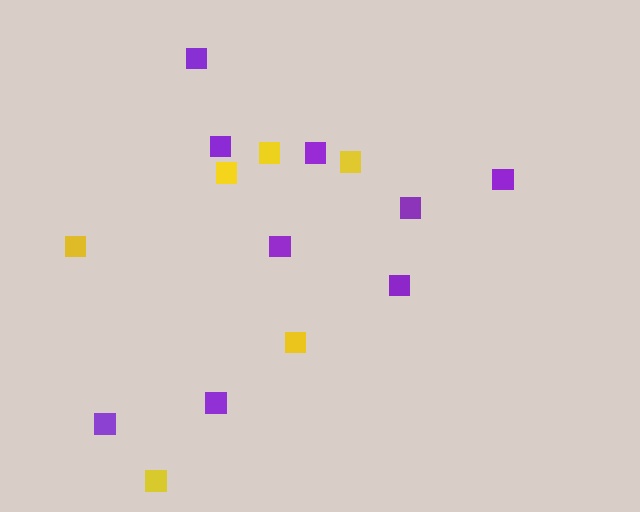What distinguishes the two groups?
There are 2 groups: one group of yellow squares (6) and one group of purple squares (9).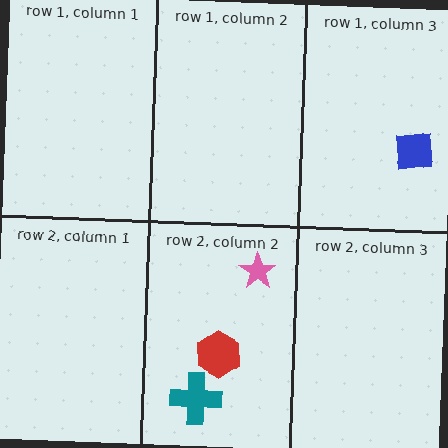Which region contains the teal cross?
The row 2, column 2 region.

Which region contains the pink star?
The row 2, column 2 region.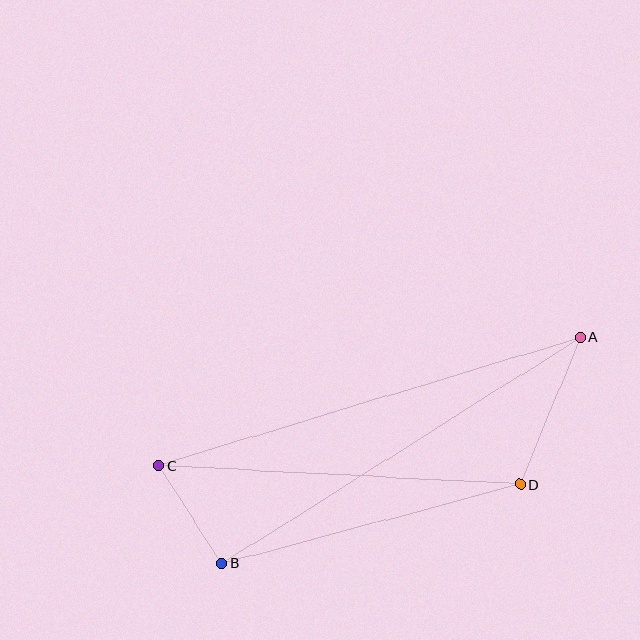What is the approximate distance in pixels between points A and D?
The distance between A and D is approximately 159 pixels.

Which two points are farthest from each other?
Points A and C are farthest from each other.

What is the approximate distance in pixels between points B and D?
The distance between B and D is approximately 309 pixels.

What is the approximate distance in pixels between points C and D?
The distance between C and D is approximately 362 pixels.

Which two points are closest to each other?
Points B and C are closest to each other.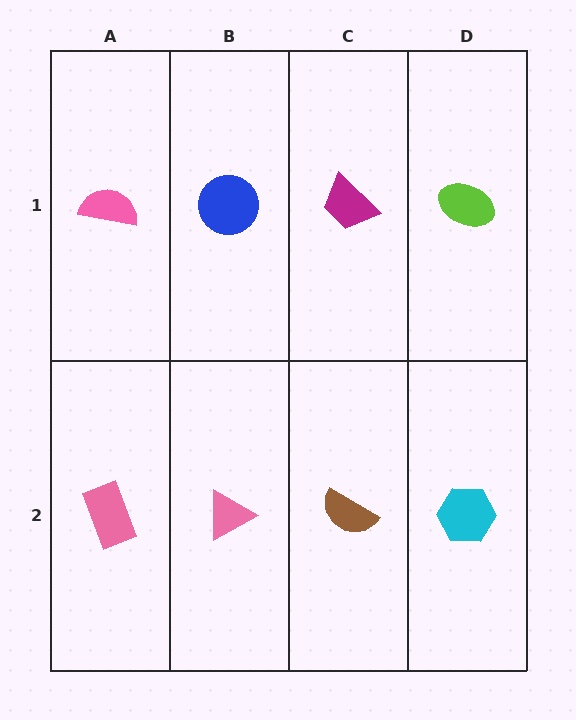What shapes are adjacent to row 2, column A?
A pink semicircle (row 1, column A), a pink triangle (row 2, column B).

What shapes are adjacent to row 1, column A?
A pink rectangle (row 2, column A), a blue circle (row 1, column B).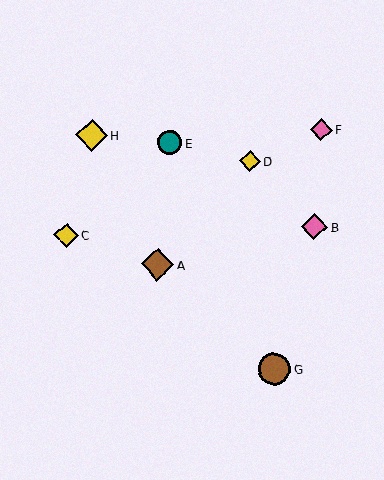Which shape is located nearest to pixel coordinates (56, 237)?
The yellow diamond (labeled C) at (66, 235) is nearest to that location.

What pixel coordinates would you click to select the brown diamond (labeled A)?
Click at (158, 265) to select the brown diamond A.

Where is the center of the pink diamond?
The center of the pink diamond is at (321, 130).